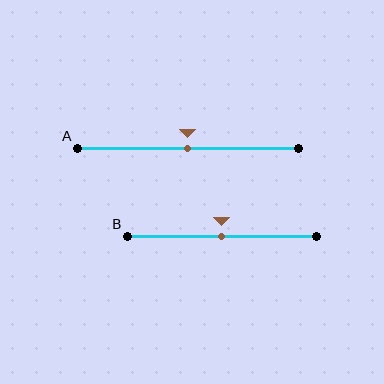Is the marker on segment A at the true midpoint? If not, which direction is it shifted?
Yes, the marker on segment A is at the true midpoint.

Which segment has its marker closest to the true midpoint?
Segment A has its marker closest to the true midpoint.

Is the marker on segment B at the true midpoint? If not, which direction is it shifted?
Yes, the marker on segment B is at the true midpoint.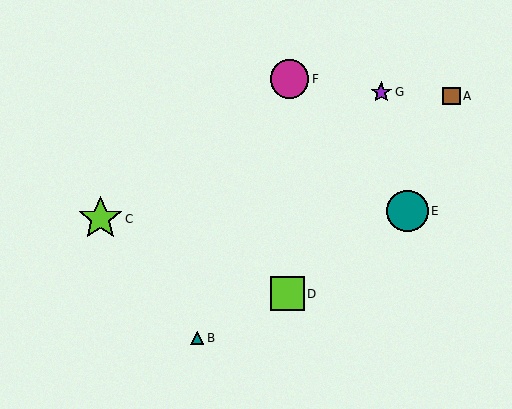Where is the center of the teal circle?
The center of the teal circle is at (408, 211).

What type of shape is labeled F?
Shape F is a magenta circle.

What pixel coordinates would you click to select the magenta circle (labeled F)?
Click at (289, 79) to select the magenta circle F.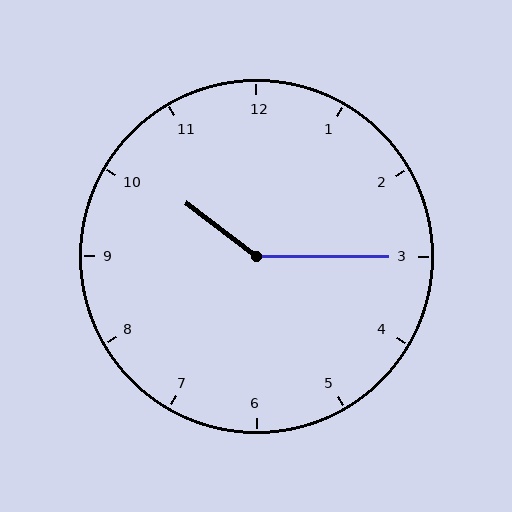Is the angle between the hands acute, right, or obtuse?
It is obtuse.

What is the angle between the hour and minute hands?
Approximately 142 degrees.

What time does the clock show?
10:15.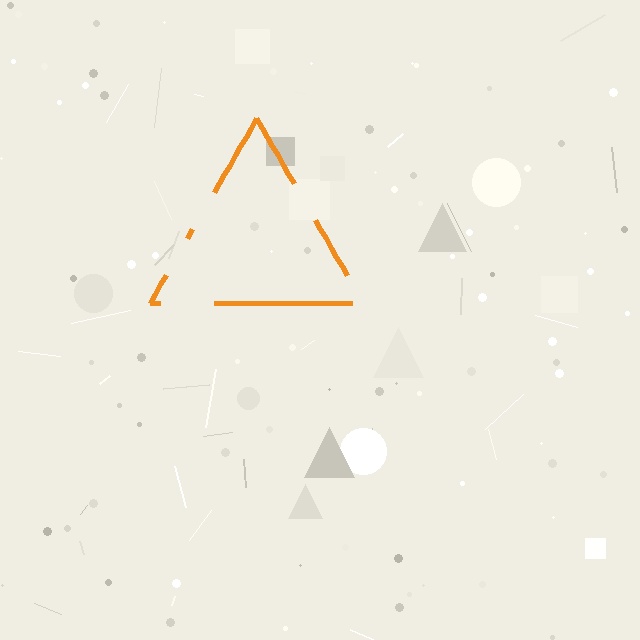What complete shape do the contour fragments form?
The contour fragments form a triangle.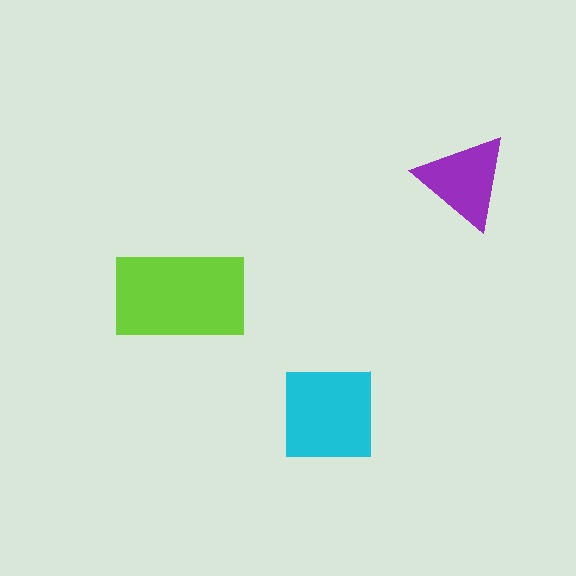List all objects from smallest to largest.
The purple triangle, the cyan square, the lime rectangle.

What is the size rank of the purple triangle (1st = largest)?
3rd.